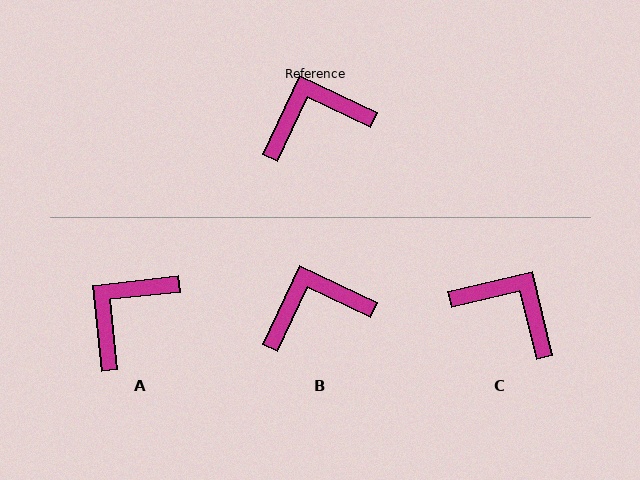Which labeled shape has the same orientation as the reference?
B.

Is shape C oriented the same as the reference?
No, it is off by about 52 degrees.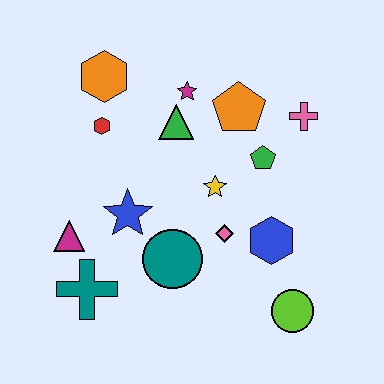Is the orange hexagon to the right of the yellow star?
No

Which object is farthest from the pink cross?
The teal cross is farthest from the pink cross.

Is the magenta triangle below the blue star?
Yes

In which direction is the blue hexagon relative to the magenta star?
The blue hexagon is below the magenta star.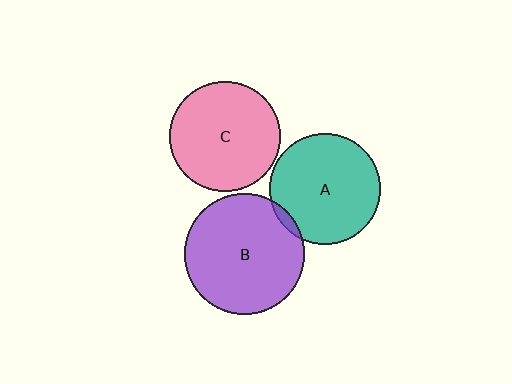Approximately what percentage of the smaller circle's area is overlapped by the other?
Approximately 5%.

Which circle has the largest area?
Circle B (purple).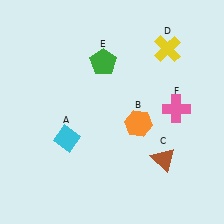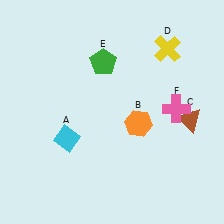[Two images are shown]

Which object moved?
The brown triangle (C) moved up.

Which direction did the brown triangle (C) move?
The brown triangle (C) moved up.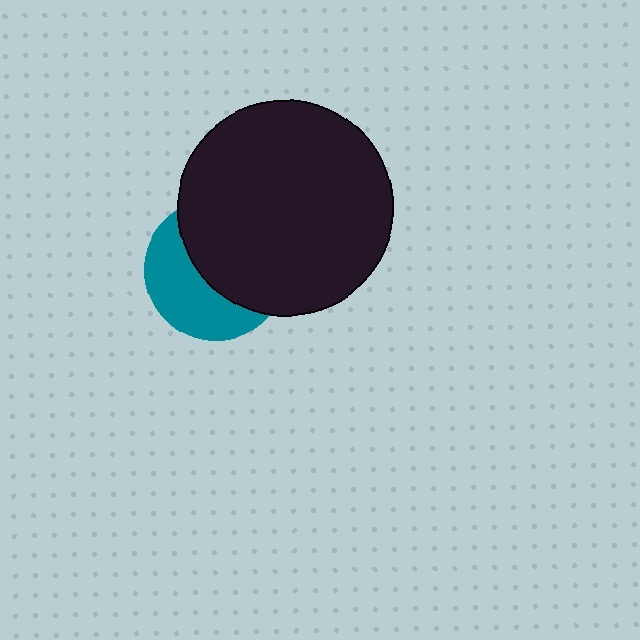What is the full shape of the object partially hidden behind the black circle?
The partially hidden object is a teal circle.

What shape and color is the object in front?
The object in front is a black circle.